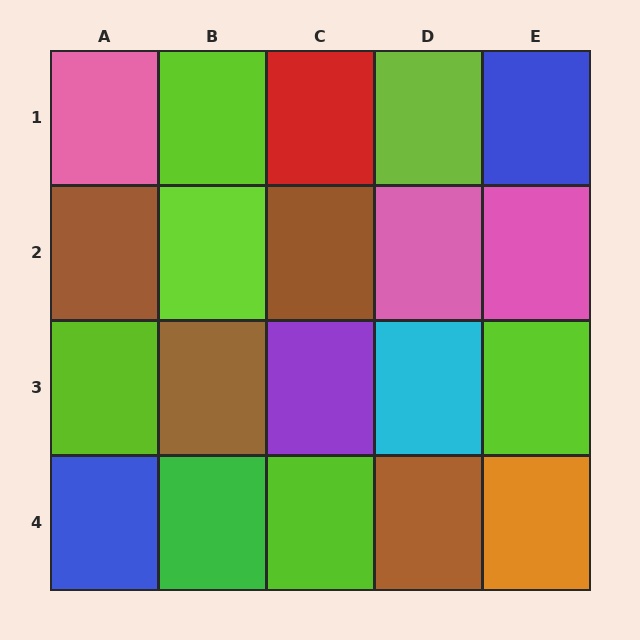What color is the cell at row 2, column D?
Pink.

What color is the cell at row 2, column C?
Brown.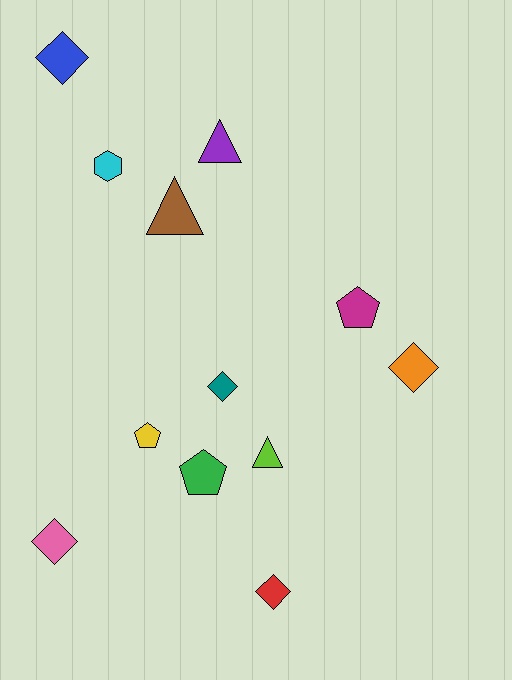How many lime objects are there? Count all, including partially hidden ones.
There is 1 lime object.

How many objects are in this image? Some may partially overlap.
There are 12 objects.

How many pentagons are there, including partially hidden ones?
There are 3 pentagons.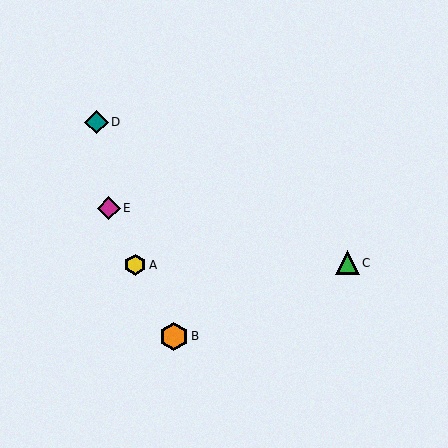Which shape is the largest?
The orange hexagon (labeled B) is the largest.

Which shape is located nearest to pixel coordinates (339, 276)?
The green triangle (labeled C) at (348, 263) is nearest to that location.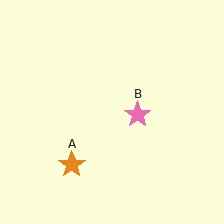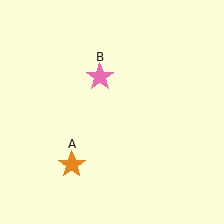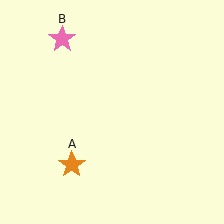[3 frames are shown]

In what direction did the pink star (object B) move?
The pink star (object B) moved up and to the left.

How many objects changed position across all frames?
1 object changed position: pink star (object B).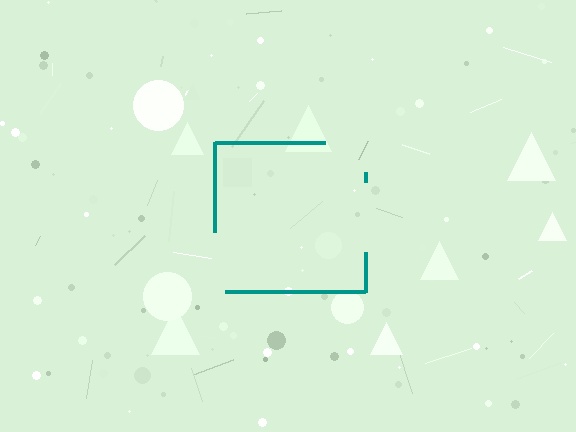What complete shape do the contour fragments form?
The contour fragments form a square.